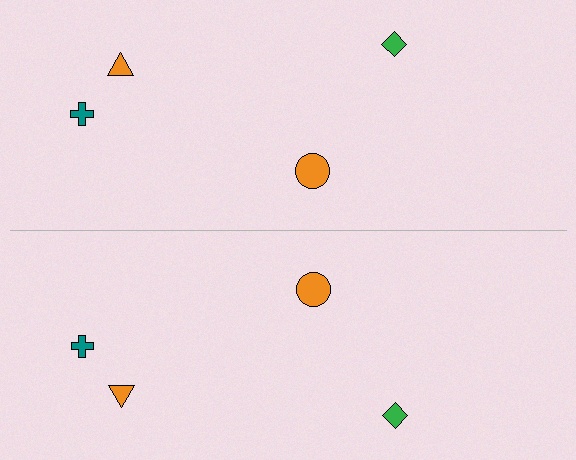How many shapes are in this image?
There are 8 shapes in this image.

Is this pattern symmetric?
Yes, this pattern has bilateral (reflection) symmetry.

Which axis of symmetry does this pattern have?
The pattern has a horizontal axis of symmetry running through the center of the image.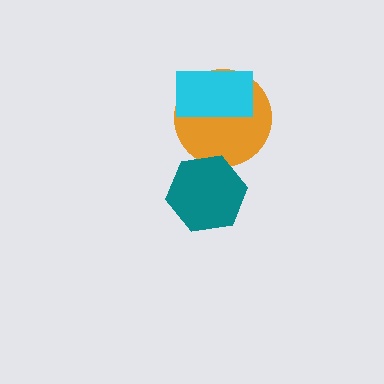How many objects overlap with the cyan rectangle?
1 object overlaps with the cyan rectangle.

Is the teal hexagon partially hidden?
No, no other shape covers it.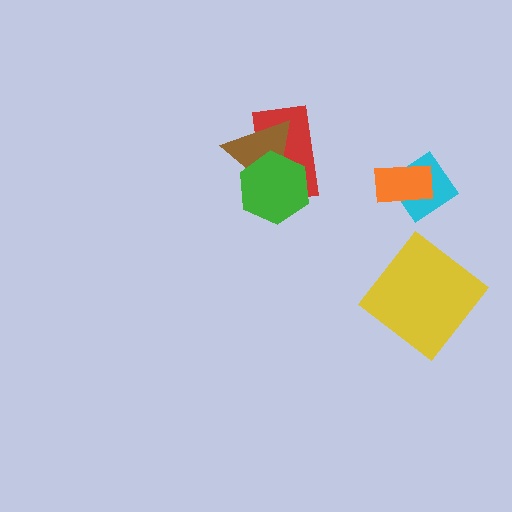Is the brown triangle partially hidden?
Yes, it is partially covered by another shape.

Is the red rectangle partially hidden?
Yes, it is partially covered by another shape.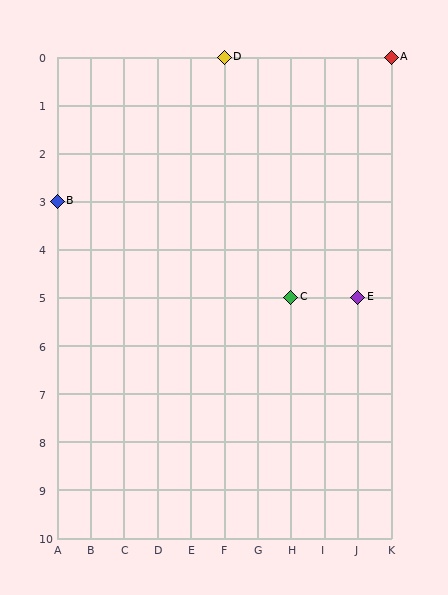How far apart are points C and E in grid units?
Points C and E are 2 columns apart.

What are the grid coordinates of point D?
Point D is at grid coordinates (F, 0).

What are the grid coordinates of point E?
Point E is at grid coordinates (J, 5).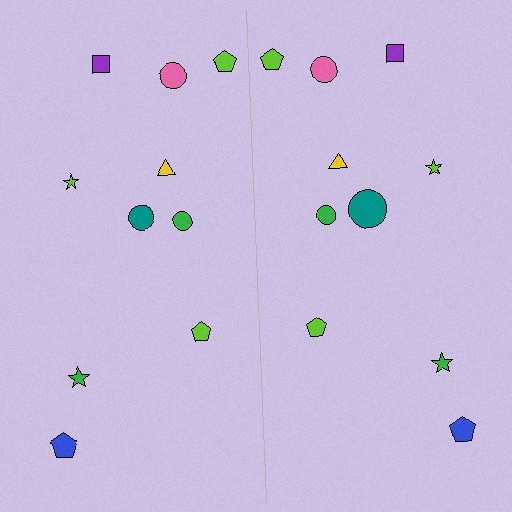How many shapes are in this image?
There are 20 shapes in this image.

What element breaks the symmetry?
The teal circle on the right side has a different size than its mirror counterpart.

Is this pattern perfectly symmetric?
No, the pattern is not perfectly symmetric. The teal circle on the right side has a different size than its mirror counterpart.